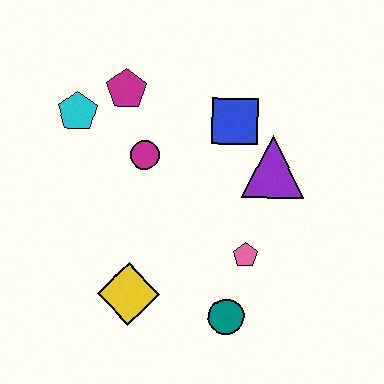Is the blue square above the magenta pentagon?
No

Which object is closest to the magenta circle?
The magenta pentagon is closest to the magenta circle.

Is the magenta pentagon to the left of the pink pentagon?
Yes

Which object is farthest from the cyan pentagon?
The teal circle is farthest from the cyan pentagon.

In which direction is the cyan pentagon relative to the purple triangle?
The cyan pentagon is to the left of the purple triangle.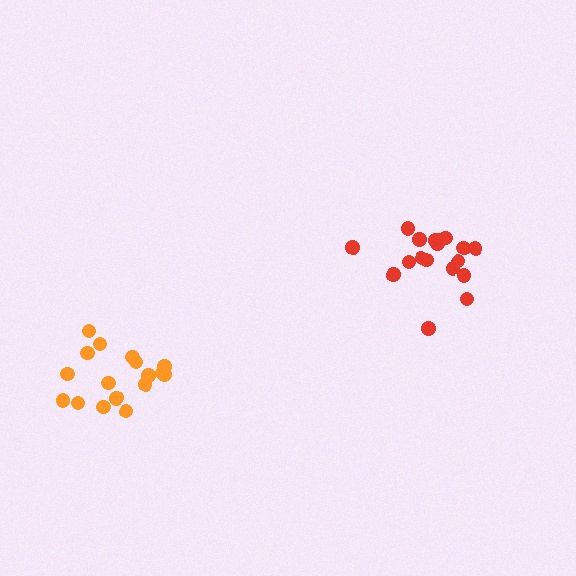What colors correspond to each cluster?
The clusters are colored: orange, red.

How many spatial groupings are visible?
There are 2 spatial groupings.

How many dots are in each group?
Group 1: 17 dots, Group 2: 18 dots (35 total).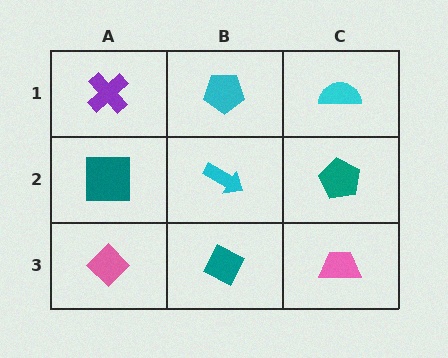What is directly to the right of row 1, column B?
A cyan semicircle.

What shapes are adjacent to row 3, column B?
A cyan arrow (row 2, column B), a pink diamond (row 3, column A), a pink trapezoid (row 3, column C).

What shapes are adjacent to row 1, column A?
A teal square (row 2, column A), a cyan pentagon (row 1, column B).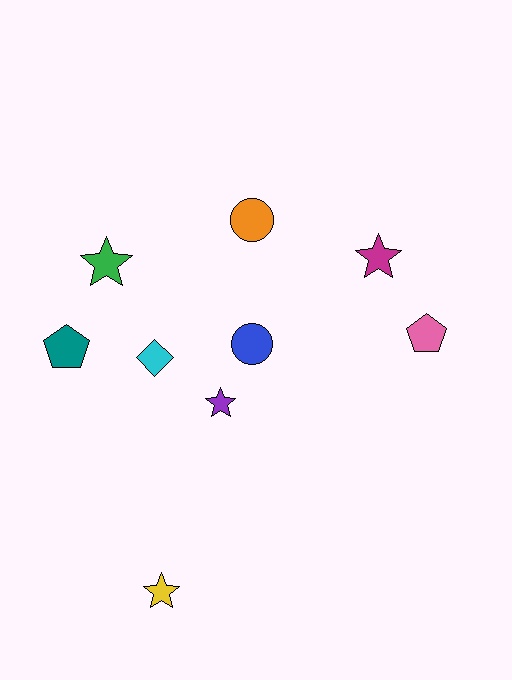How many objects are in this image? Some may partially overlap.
There are 9 objects.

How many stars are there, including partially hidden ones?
There are 4 stars.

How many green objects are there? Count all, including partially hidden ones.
There is 1 green object.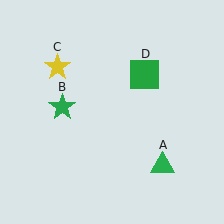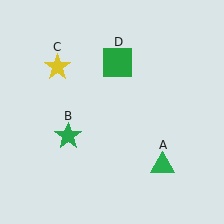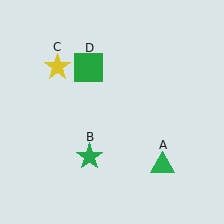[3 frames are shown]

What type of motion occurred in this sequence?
The green star (object B), green square (object D) rotated counterclockwise around the center of the scene.